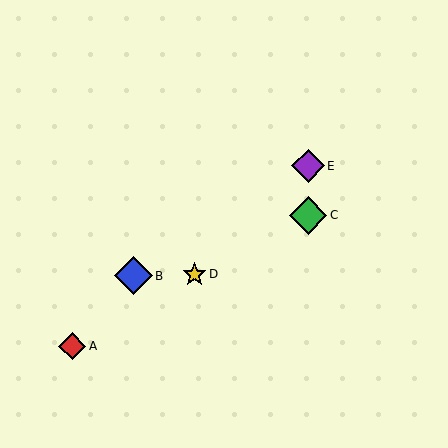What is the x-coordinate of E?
Object E is at x≈308.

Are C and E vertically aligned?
Yes, both are at x≈308.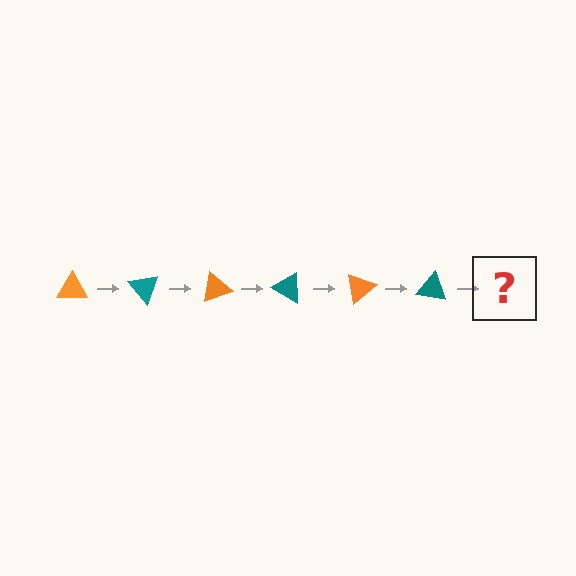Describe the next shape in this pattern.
It should be an orange triangle, rotated 300 degrees from the start.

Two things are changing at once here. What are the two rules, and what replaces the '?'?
The two rules are that it rotates 50 degrees each step and the color cycles through orange and teal. The '?' should be an orange triangle, rotated 300 degrees from the start.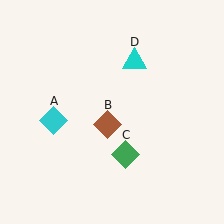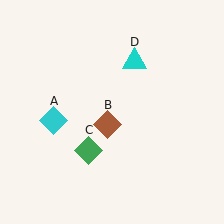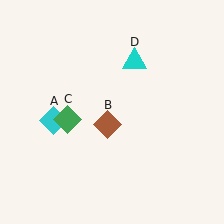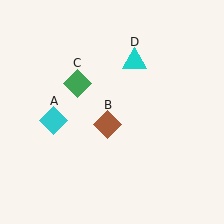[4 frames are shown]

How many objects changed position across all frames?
1 object changed position: green diamond (object C).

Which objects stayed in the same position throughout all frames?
Cyan diamond (object A) and brown diamond (object B) and cyan triangle (object D) remained stationary.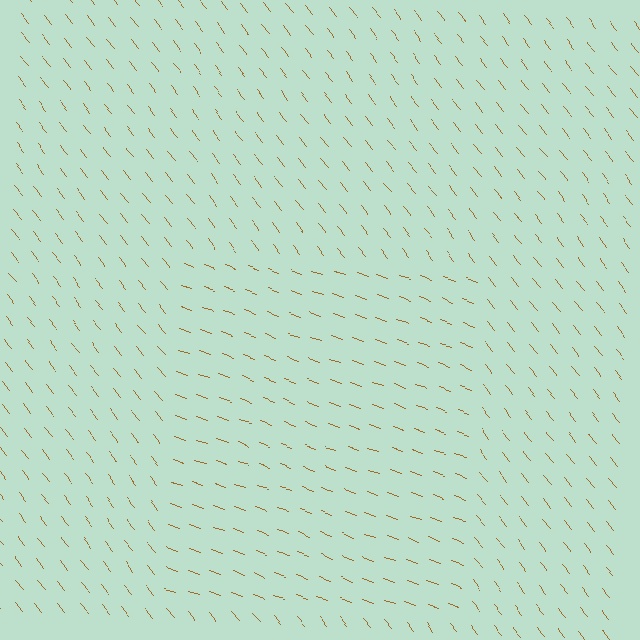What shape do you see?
I see a rectangle.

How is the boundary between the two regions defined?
The boundary is defined purely by a change in line orientation (approximately 31 degrees difference). All lines are the same color and thickness.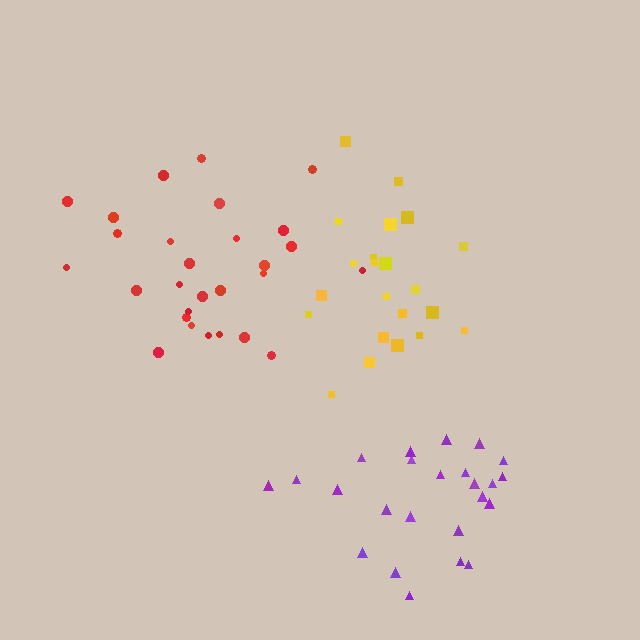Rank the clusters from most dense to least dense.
purple, yellow, red.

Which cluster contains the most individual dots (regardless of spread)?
Red (28).